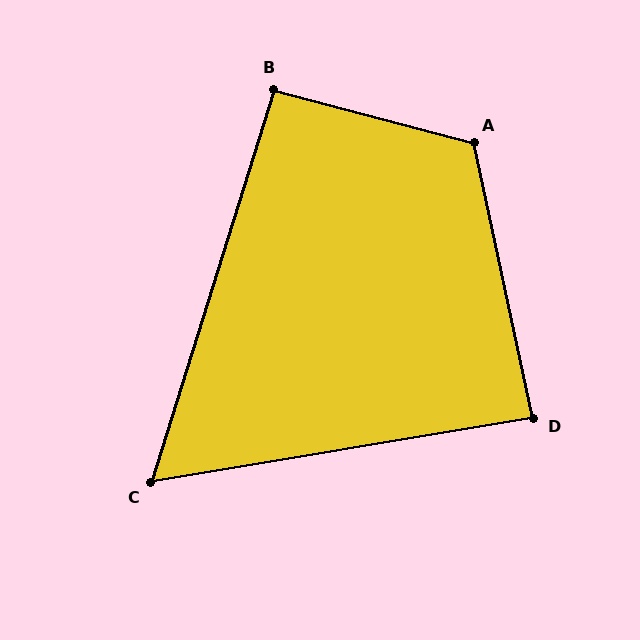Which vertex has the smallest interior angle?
C, at approximately 63 degrees.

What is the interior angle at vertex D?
Approximately 87 degrees (approximately right).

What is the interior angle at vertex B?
Approximately 93 degrees (approximately right).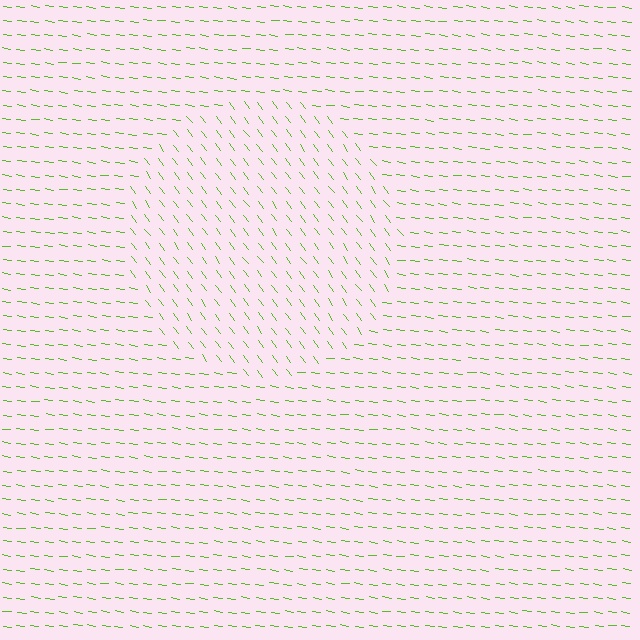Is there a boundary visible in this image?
Yes, there is a texture boundary formed by a change in line orientation.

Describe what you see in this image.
The image is filled with small lime line segments. A circle region in the image has lines oriented differently from the surrounding lines, creating a visible texture boundary.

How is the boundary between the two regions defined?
The boundary is defined purely by a change in line orientation (approximately 45 degrees difference). All lines are the same color and thickness.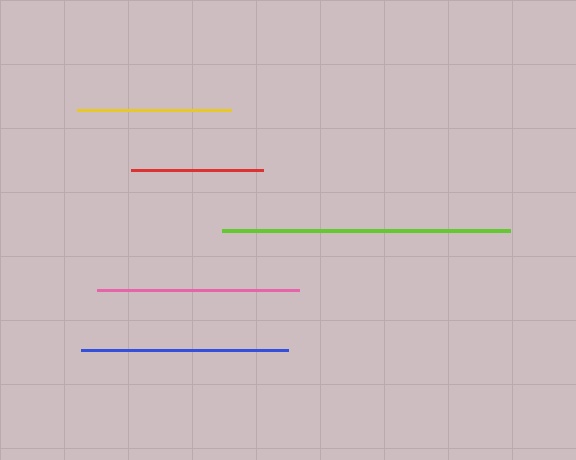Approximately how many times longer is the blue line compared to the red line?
The blue line is approximately 1.6 times the length of the red line.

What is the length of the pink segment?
The pink segment is approximately 201 pixels long.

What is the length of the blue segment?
The blue segment is approximately 207 pixels long.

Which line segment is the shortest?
The red line is the shortest at approximately 132 pixels.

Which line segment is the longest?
The lime line is the longest at approximately 288 pixels.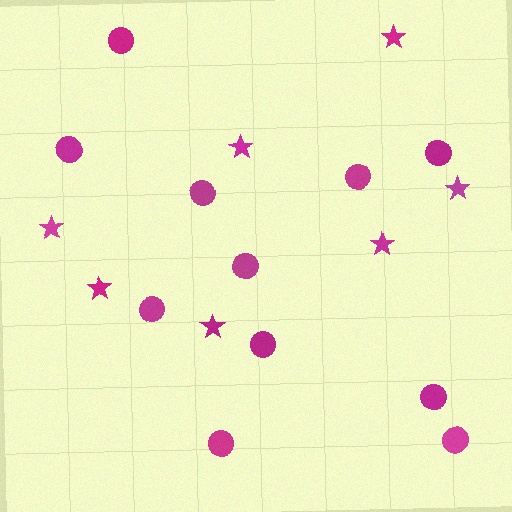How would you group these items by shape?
There are 2 groups: one group of stars (7) and one group of circles (11).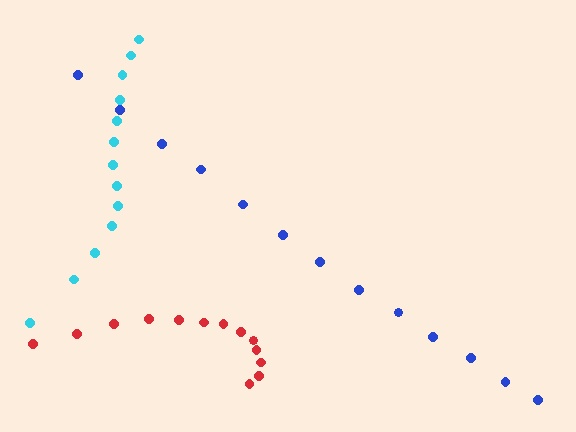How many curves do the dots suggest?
There are 3 distinct paths.